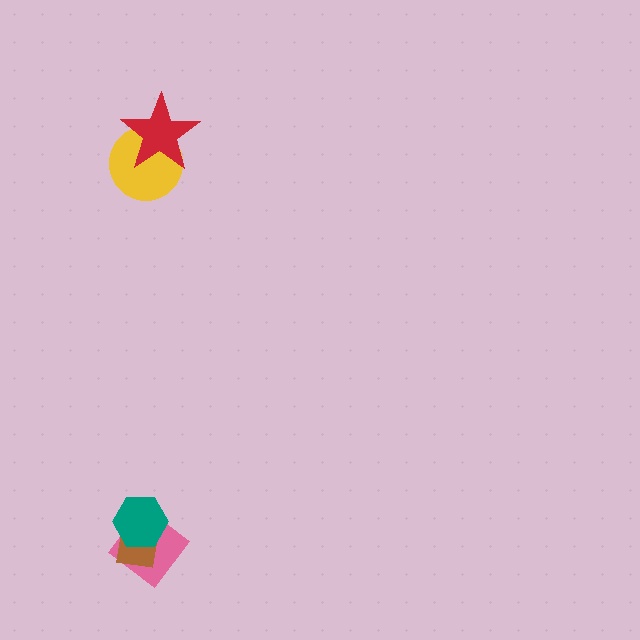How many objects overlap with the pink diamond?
2 objects overlap with the pink diamond.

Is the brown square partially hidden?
Yes, it is partially covered by another shape.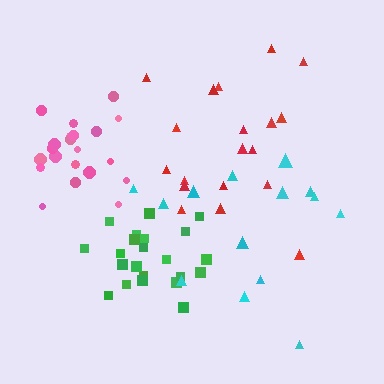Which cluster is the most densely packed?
Pink.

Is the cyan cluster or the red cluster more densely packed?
Red.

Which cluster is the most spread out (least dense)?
Cyan.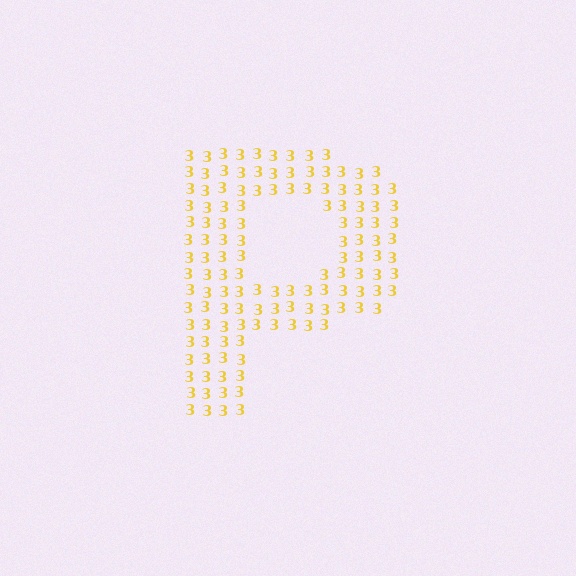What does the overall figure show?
The overall figure shows the letter P.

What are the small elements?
The small elements are digit 3's.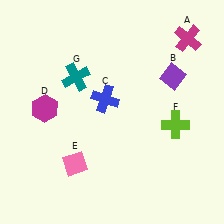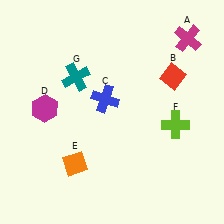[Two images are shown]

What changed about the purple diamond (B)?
In Image 1, B is purple. In Image 2, it changed to red.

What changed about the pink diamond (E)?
In Image 1, E is pink. In Image 2, it changed to orange.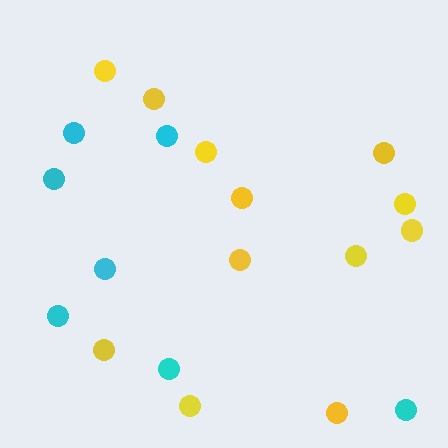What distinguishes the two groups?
There are 2 groups: one group of yellow circles (12) and one group of cyan circles (7).